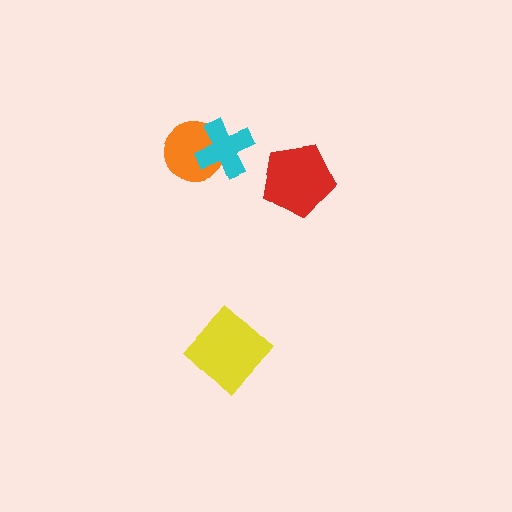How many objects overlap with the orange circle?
1 object overlaps with the orange circle.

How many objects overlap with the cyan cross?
1 object overlaps with the cyan cross.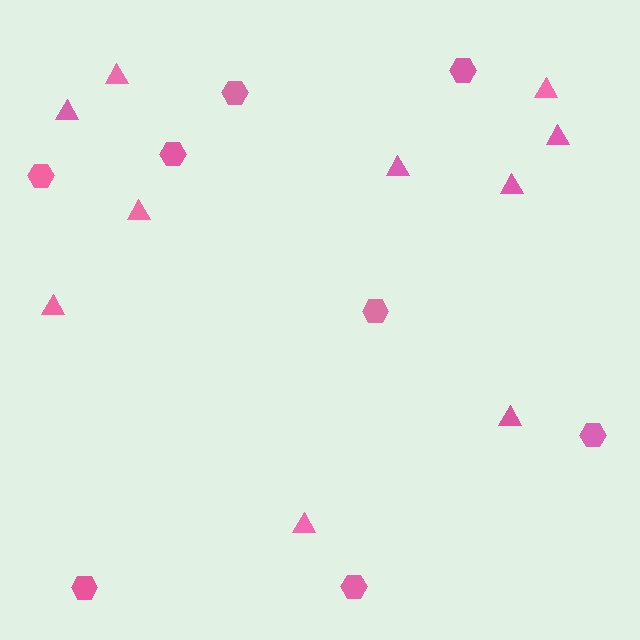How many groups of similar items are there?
There are 2 groups: one group of hexagons (8) and one group of triangles (10).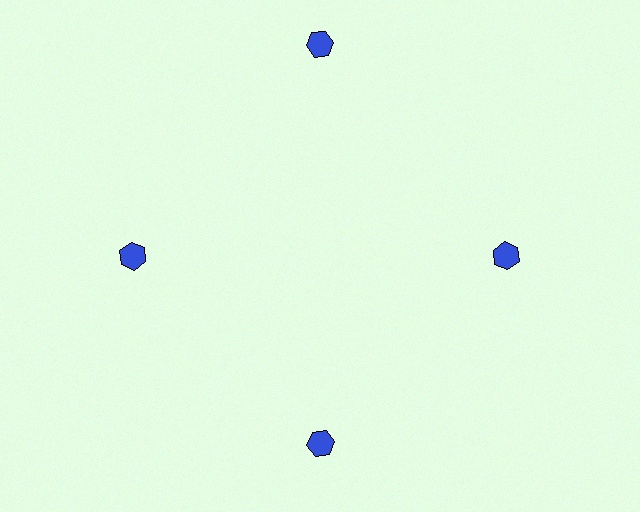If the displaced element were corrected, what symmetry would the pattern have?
It would have 4-fold rotational symmetry — the pattern would map onto itself every 90 degrees.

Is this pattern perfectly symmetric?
No. The 4 blue hexagons are arranged in a ring, but one element near the 12 o'clock position is pushed outward from the center, breaking the 4-fold rotational symmetry.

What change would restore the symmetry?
The symmetry would be restored by moving it inward, back onto the ring so that all 4 hexagons sit at equal angles and equal distance from the center.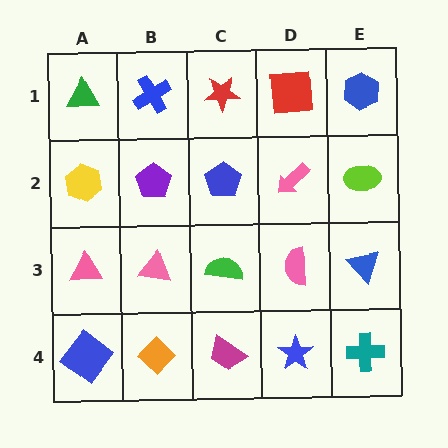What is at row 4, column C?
A magenta trapezoid.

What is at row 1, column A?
A green triangle.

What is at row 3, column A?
A pink triangle.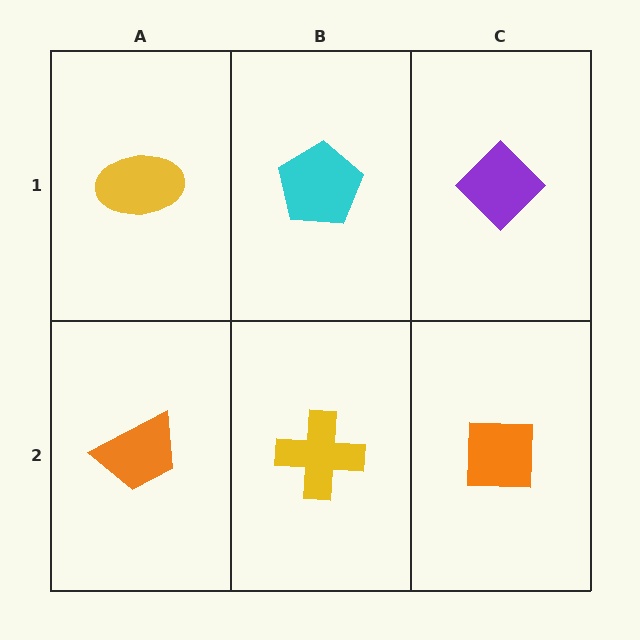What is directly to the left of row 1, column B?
A yellow ellipse.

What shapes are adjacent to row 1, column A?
An orange trapezoid (row 2, column A), a cyan pentagon (row 1, column B).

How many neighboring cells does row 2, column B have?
3.